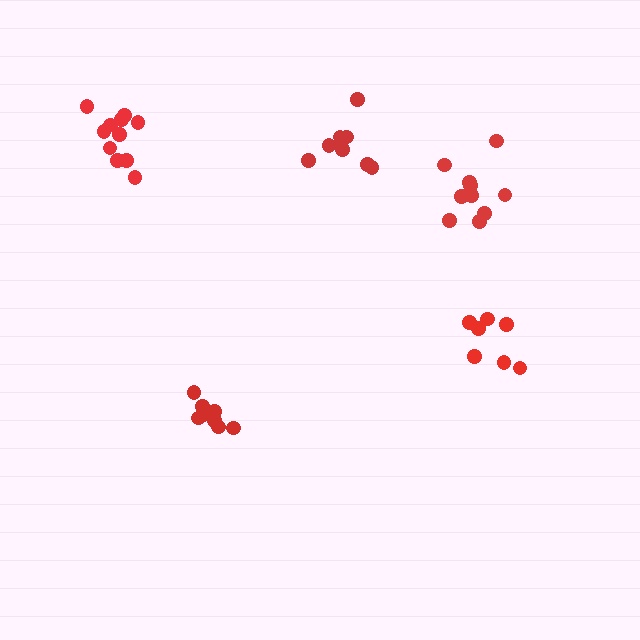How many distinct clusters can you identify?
There are 5 distinct clusters.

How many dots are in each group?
Group 1: 7 dots, Group 2: 8 dots, Group 3: 11 dots, Group 4: 9 dots, Group 5: 10 dots (45 total).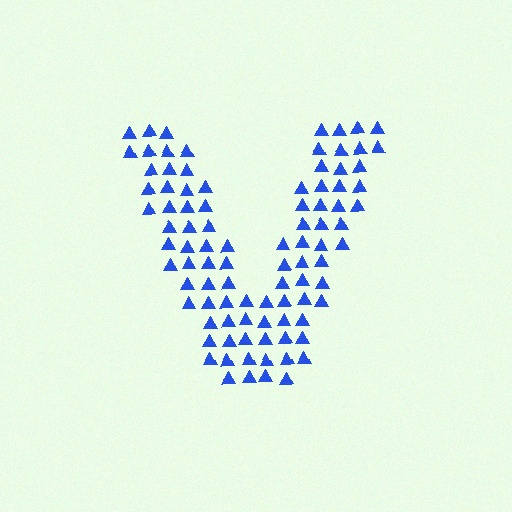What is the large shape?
The large shape is the letter V.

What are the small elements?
The small elements are triangles.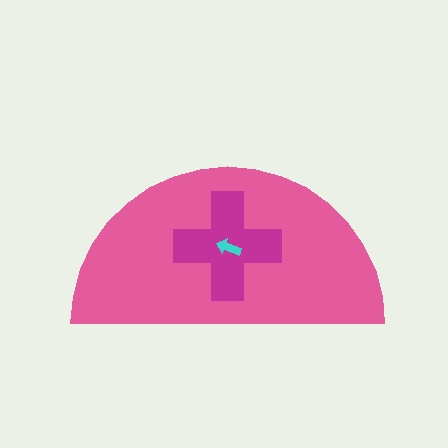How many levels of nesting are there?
3.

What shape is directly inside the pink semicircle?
The magenta cross.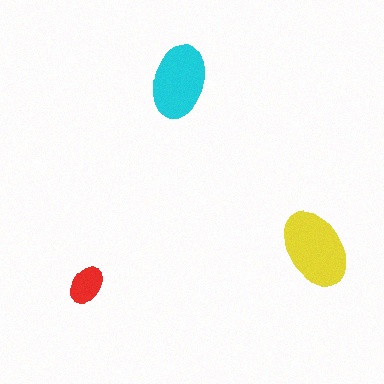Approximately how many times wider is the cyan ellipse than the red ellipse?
About 2 times wider.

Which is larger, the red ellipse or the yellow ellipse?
The yellow one.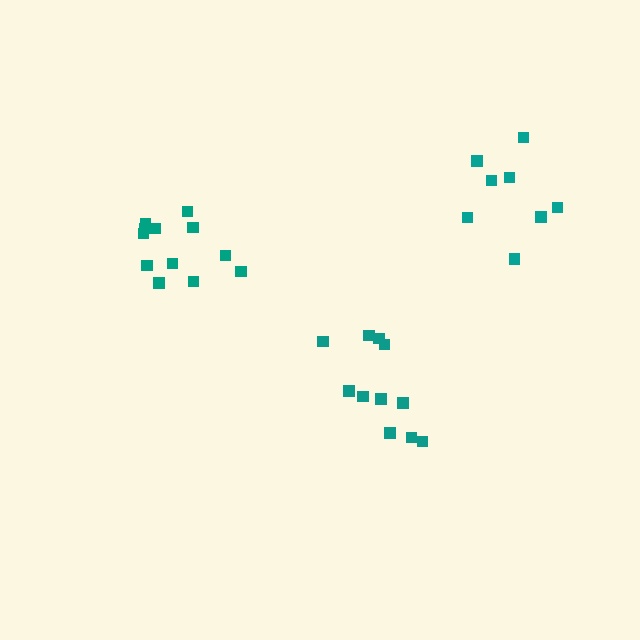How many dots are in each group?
Group 1: 12 dots, Group 2: 8 dots, Group 3: 11 dots (31 total).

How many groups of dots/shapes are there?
There are 3 groups.